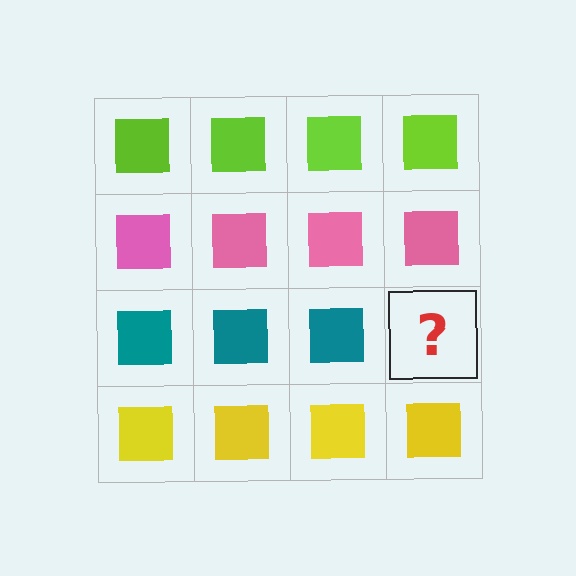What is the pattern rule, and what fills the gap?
The rule is that each row has a consistent color. The gap should be filled with a teal square.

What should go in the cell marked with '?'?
The missing cell should contain a teal square.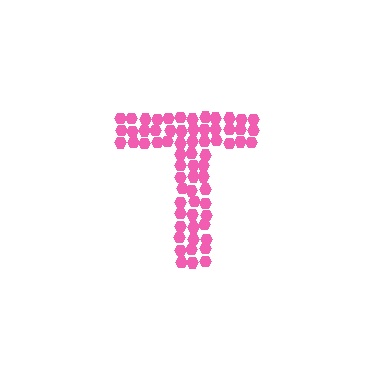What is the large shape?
The large shape is the letter T.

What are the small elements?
The small elements are hexagons.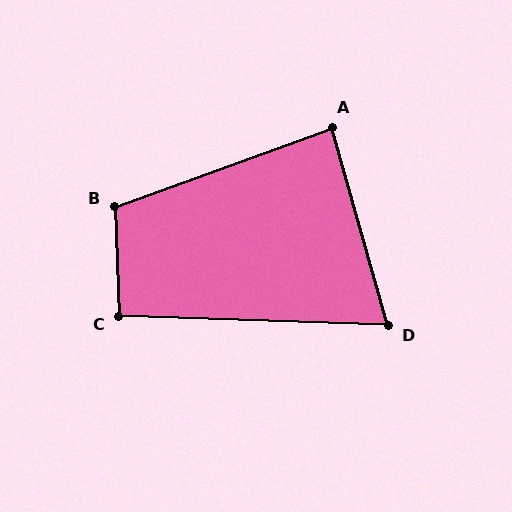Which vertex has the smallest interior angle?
D, at approximately 72 degrees.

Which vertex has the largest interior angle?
B, at approximately 108 degrees.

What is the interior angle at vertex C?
Approximately 94 degrees (approximately right).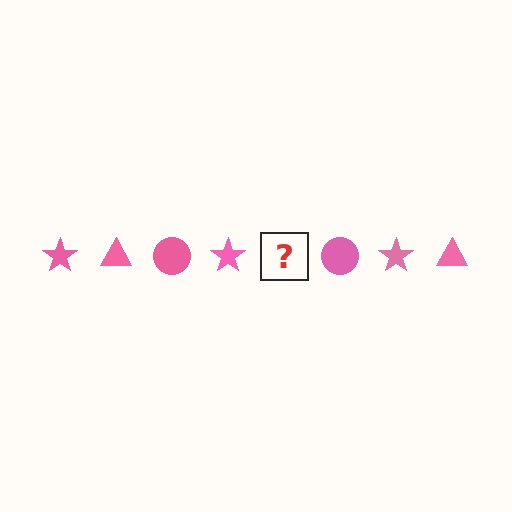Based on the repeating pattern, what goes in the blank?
The blank should be a pink triangle.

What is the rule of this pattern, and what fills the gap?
The rule is that the pattern cycles through star, triangle, circle shapes in pink. The gap should be filled with a pink triangle.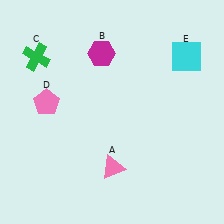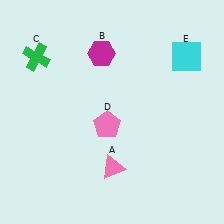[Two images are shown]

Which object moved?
The pink pentagon (D) moved right.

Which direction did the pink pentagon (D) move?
The pink pentagon (D) moved right.